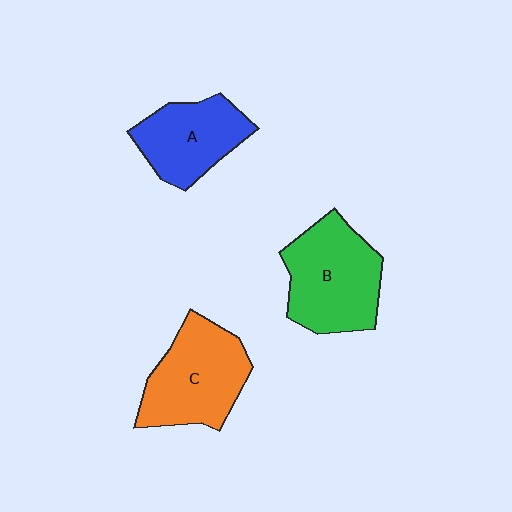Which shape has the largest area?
Shape B (green).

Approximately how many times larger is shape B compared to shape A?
Approximately 1.3 times.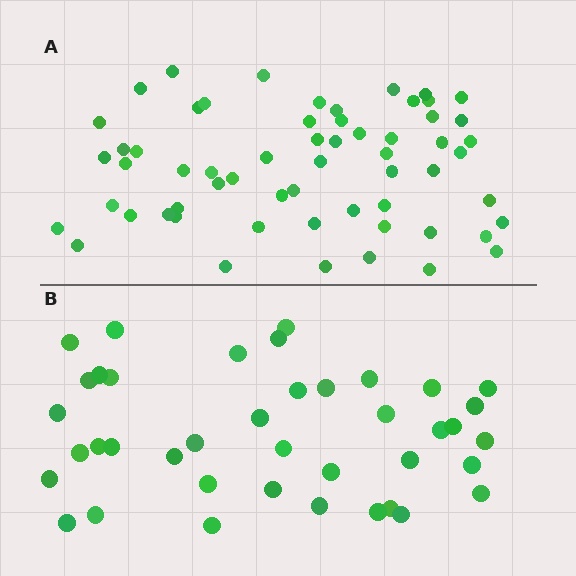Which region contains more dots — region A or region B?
Region A (the top region) has more dots.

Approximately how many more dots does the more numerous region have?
Region A has approximately 20 more dots than region B.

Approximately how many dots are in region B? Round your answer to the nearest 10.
About 40 dots.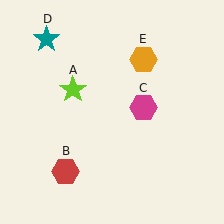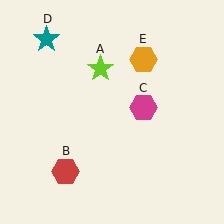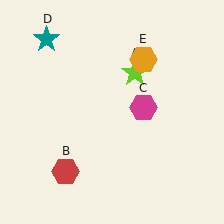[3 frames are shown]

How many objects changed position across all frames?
1 object changed position: lime star (object A).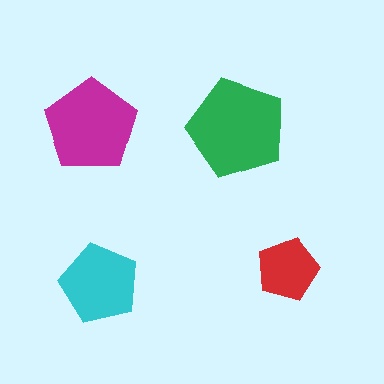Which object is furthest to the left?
The magenta pentagon is leftmost.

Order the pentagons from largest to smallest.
the green one, the magenta one, the cyan one, the red one.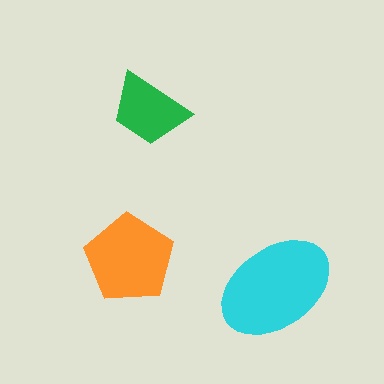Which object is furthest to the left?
The orange pentagon is leftmost.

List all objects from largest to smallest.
The cyan ellipse, the orange pentagon, the green trapezoid.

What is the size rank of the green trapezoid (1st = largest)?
3rd.